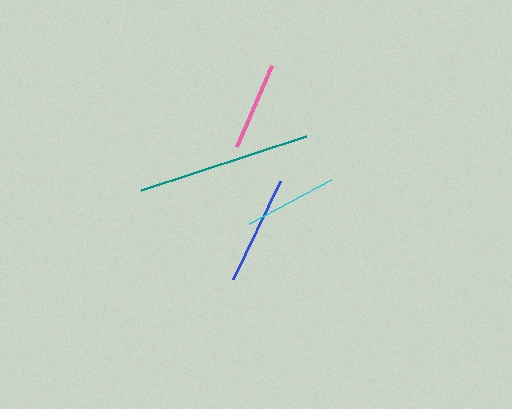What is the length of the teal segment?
The teal segment is approximately 173 pixels long.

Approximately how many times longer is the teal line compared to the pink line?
The teal line is approximately 2.0 times the length of the pink line.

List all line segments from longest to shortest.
From longest to shortest: teal, blue, cyan, pink.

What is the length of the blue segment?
The blue segment is approximately 109 pixels long.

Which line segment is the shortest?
The pink line is the shortest at approximately 88 pixels.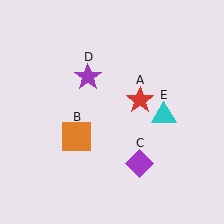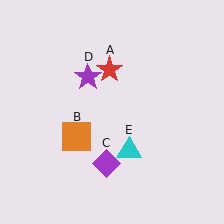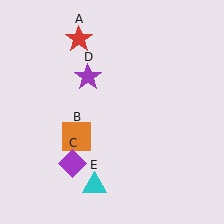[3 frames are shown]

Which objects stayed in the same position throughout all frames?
Orange square (object B) and purple star (object D) remained stationary.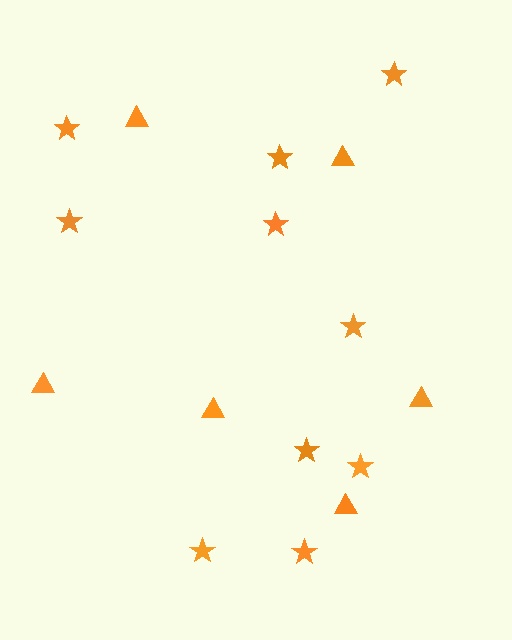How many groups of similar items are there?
There are 2 groups: one group of stars (10) and one group of triangles (6).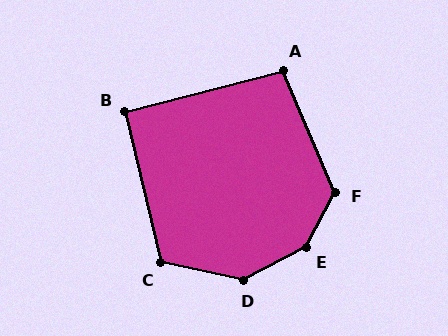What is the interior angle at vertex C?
Approximately 115 degrees (obtuse).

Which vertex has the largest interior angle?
E, at approximately 146 degrees.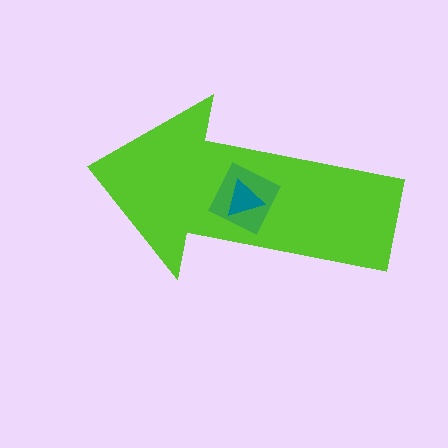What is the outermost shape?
The lime arrow.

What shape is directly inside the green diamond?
The teal triangle.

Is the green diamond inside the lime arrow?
Yes.